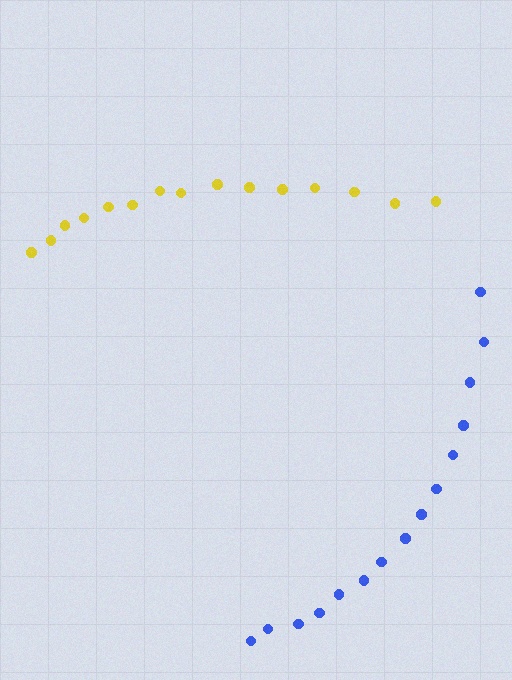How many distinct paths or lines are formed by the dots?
There are 2 distinct paths.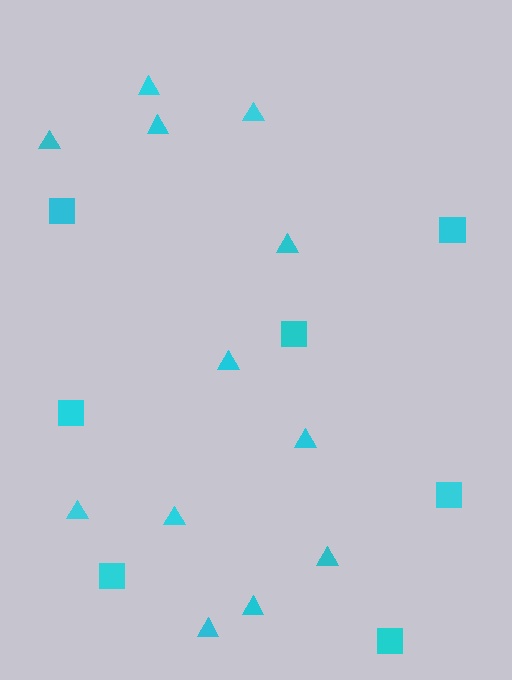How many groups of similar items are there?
There are 2 groups: one group of squares (7) and one group of triangles (12).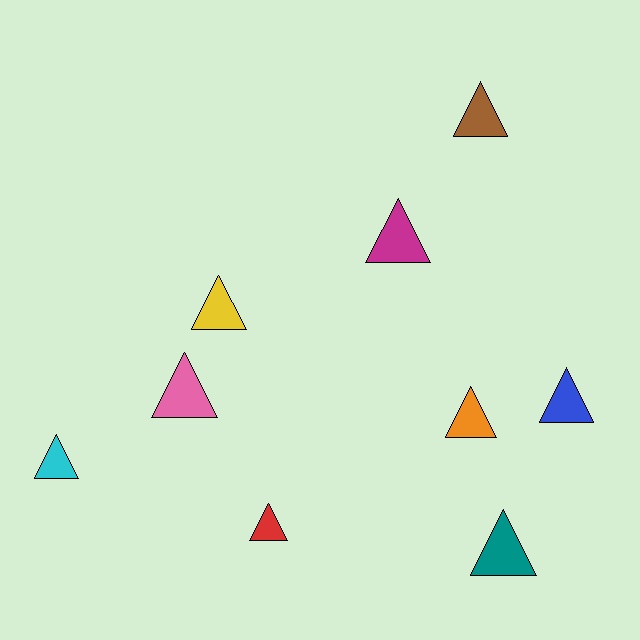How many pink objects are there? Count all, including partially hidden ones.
There is 1 pink object.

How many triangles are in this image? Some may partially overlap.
There are 9 triangles.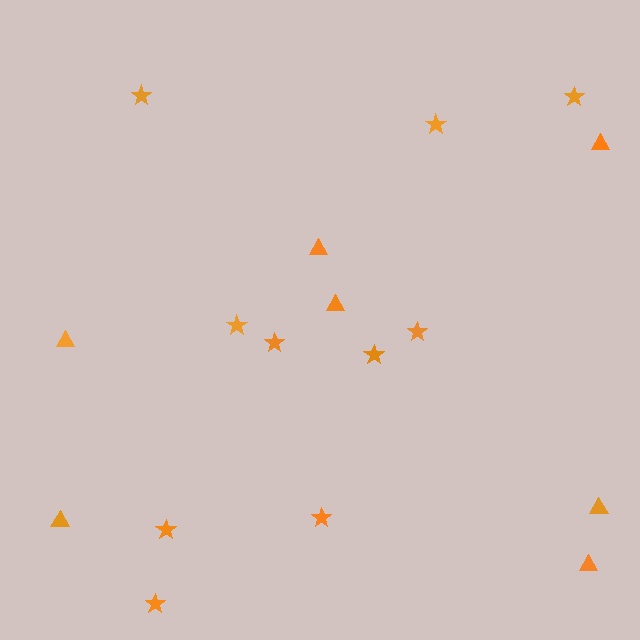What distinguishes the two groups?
There are 2 groups: one group of triangles (7) and one group of stars (10).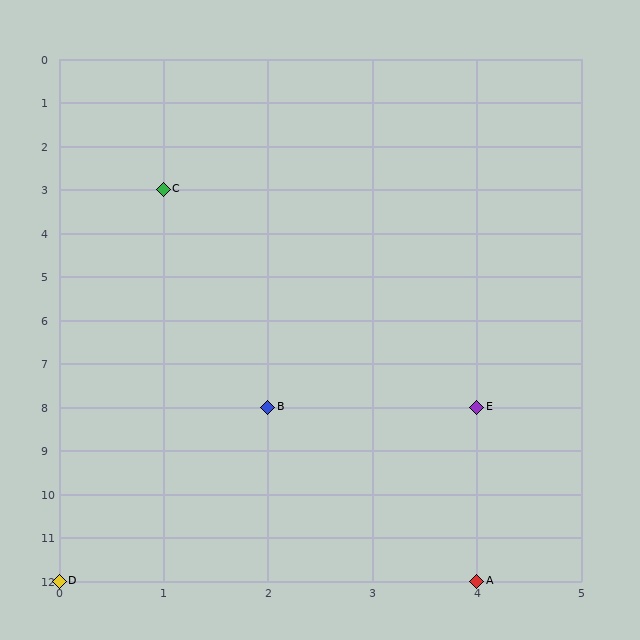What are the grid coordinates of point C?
Point C is at grid coordinates (1, 3).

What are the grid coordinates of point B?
Point B is at grid coordinates (2, 8).